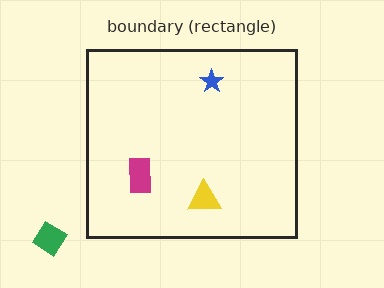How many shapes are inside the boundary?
3 inside, 1 outside.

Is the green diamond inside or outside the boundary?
Outside.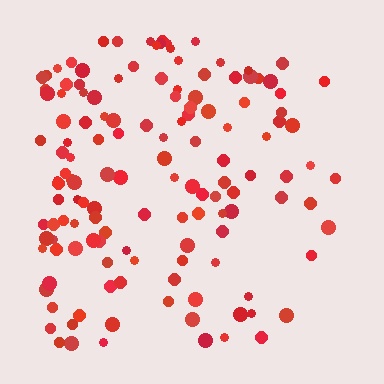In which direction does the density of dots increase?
From right to left, with the left side densest.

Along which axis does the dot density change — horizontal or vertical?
Horizontal.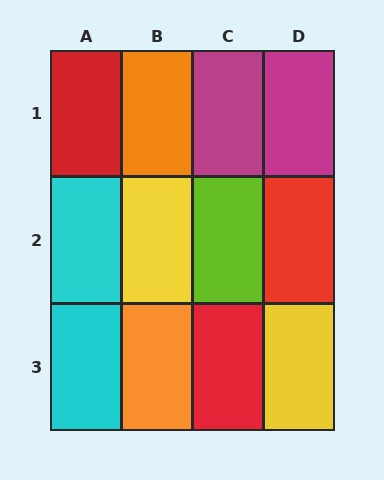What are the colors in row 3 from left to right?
Cyan, orange, red, yellow.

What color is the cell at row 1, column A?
Red.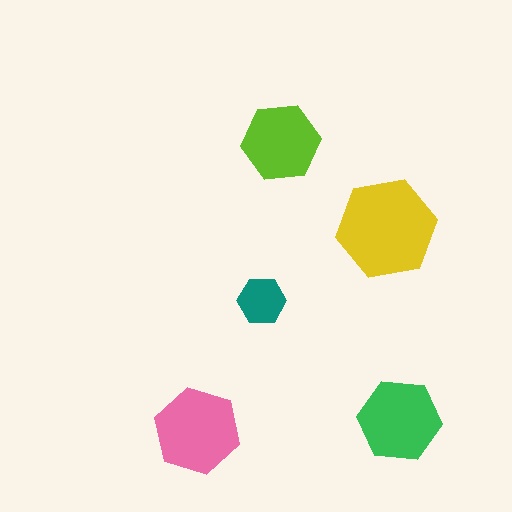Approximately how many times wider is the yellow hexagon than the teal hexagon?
About 2 times wider.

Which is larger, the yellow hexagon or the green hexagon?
The yellow one.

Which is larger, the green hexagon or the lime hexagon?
The green one.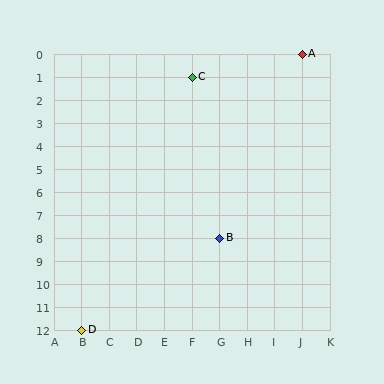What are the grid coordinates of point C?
Point C is at grid coordinates (F, 1).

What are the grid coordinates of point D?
Point D is at grid coordinates (B, 12).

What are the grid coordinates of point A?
Point A is at grid coordinates (J, 0).